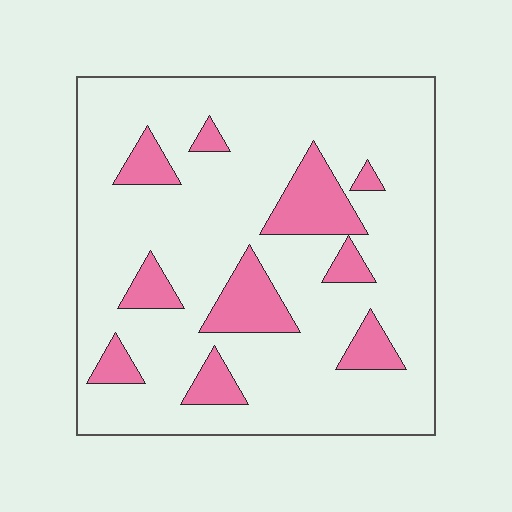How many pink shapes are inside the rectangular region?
10.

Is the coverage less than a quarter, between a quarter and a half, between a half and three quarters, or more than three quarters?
Less than a quarter.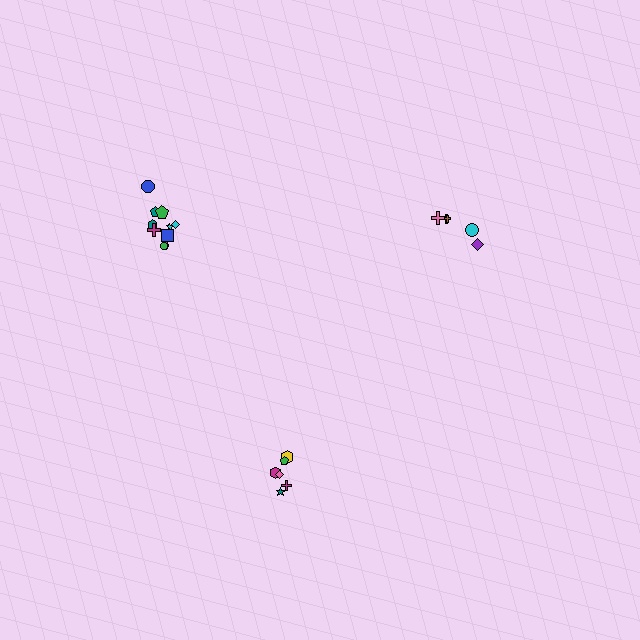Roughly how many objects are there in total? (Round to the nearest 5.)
Roughly 20 objects in total.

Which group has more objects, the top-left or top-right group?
The top-left group.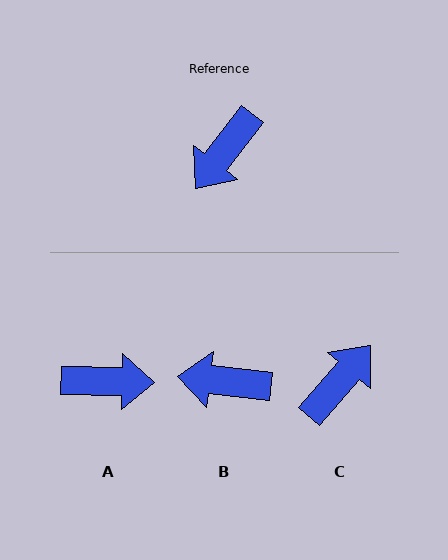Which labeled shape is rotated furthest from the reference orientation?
C, about 176 degrees away.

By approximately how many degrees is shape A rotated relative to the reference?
Approximately 126 degrees counter-clockwise.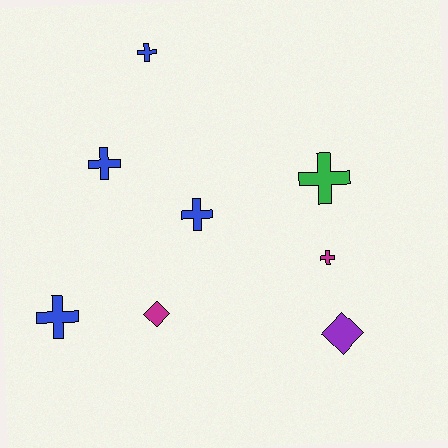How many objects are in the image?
There are 8 objects.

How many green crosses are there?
There is 1 green cross.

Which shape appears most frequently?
Cross, with 6 objects.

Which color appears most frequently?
Blue, with 4 objects.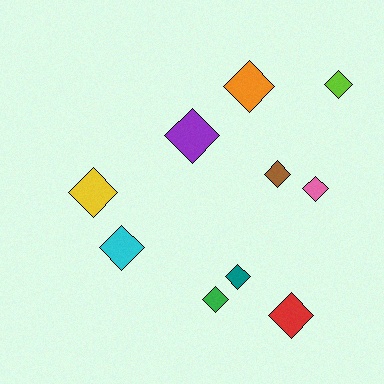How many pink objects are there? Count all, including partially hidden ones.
There is 1 pink object.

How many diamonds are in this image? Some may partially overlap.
There are 10 diamonds.